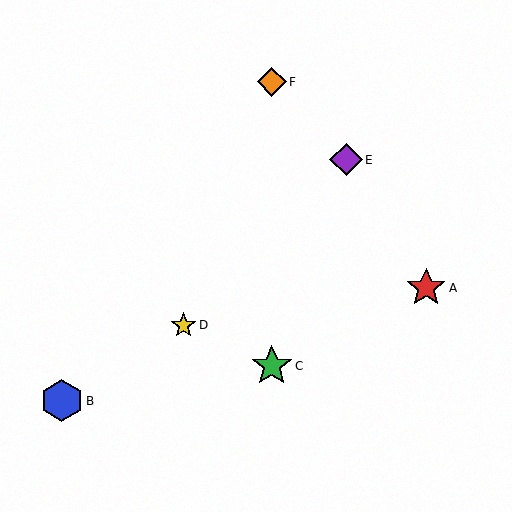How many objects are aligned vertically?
2 objects (C, F) are aligned vertically.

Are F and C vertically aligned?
Yes, both are at x≈272.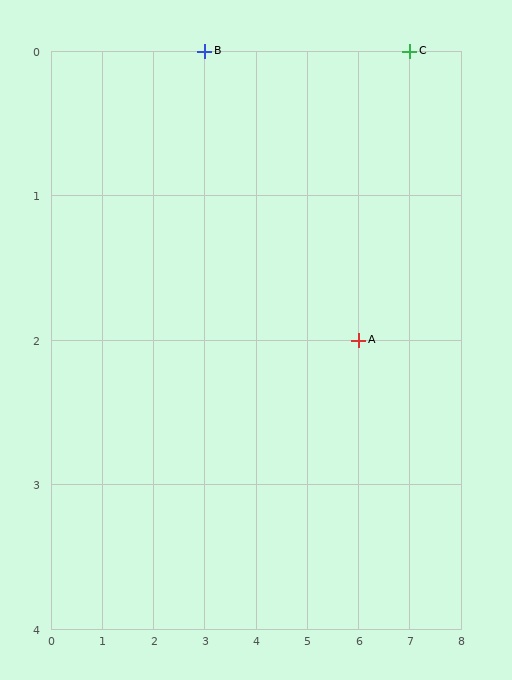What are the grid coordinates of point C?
Point C is at grid coordinates (7, 0).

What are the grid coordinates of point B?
Point B is at grid coordinates (3, 0).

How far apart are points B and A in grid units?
Points B and A are 3 columns and 2 rows apart (about 3.6 grid units diagonally).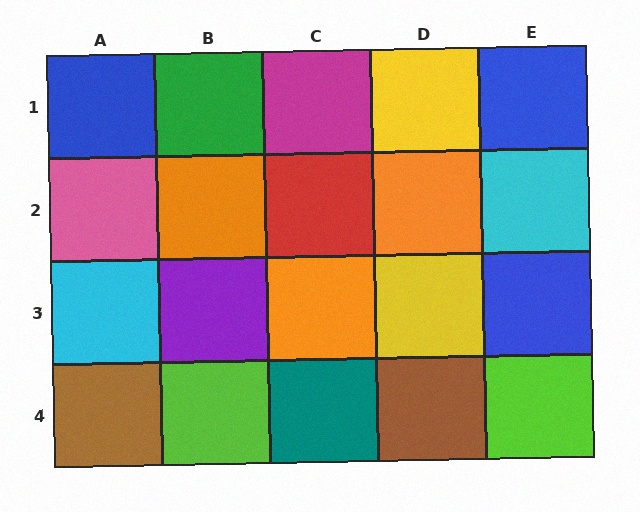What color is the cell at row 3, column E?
Blue.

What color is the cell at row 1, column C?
Magenta.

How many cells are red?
1 cell is red.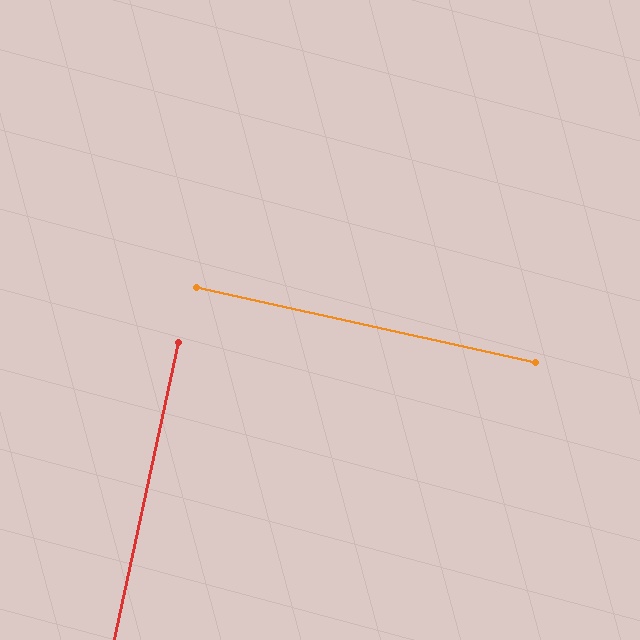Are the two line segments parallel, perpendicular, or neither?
Perpendicular — they meet at approximately 90°.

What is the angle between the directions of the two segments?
Approximately 90 degrees.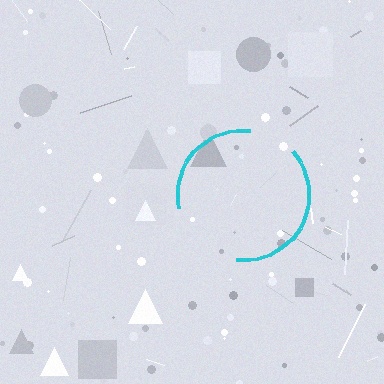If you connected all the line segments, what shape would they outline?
They would outline a circle.